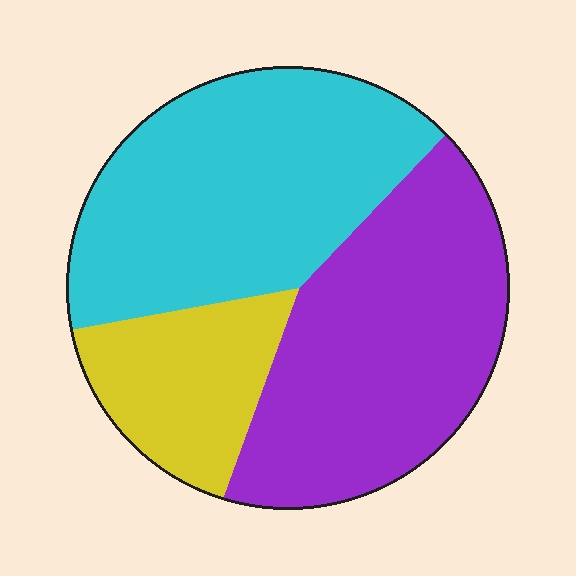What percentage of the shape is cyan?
Cyan takes up between a third and a half of the shape.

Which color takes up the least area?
Yellow, at roughly 20%.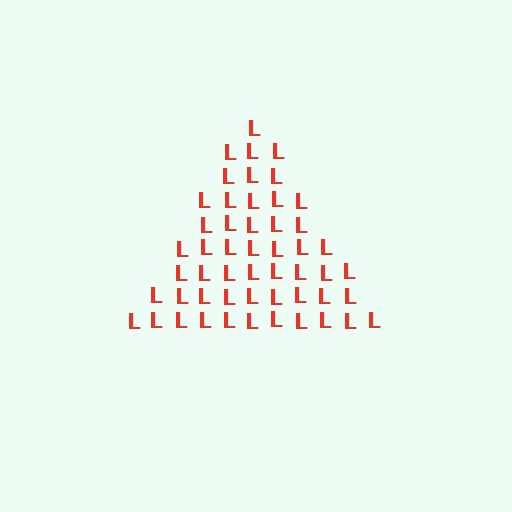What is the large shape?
The large shape is a triangle.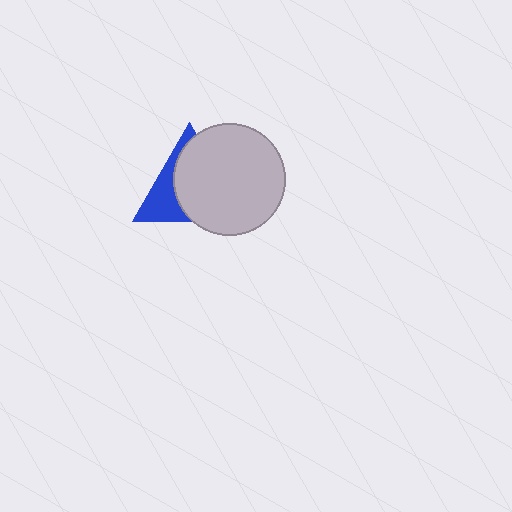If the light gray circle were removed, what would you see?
You would see the complete blue triangle.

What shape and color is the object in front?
The object in front is a light gray circle.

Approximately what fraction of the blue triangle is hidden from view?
Roughly 64% of the blue triangle is hidden behind the light gray circle.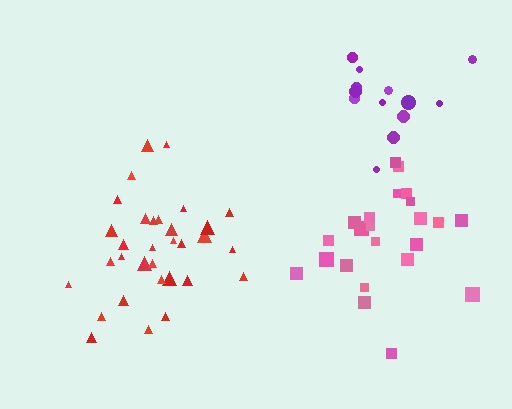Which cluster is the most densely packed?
Red.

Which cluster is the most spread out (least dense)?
Pink.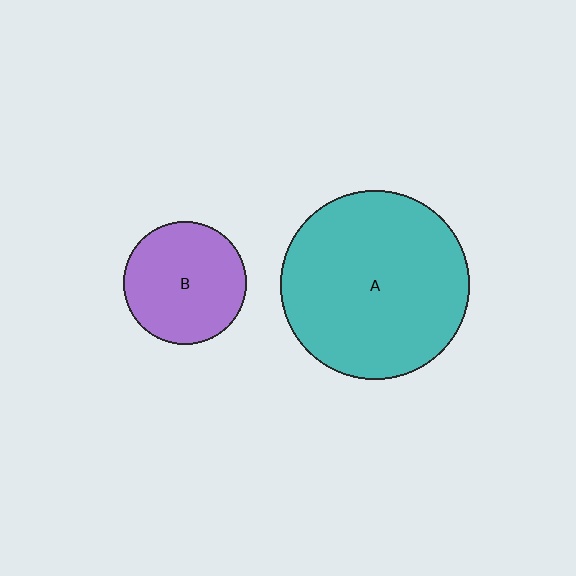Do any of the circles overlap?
No, none of the circles overlap.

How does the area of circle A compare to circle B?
Approximately 2.4 times.